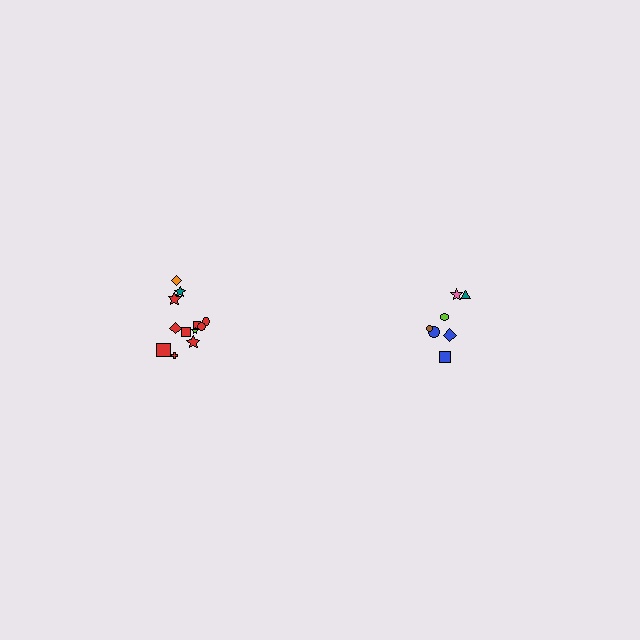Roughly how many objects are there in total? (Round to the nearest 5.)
Roughly 20 objects in total.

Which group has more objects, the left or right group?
The left group.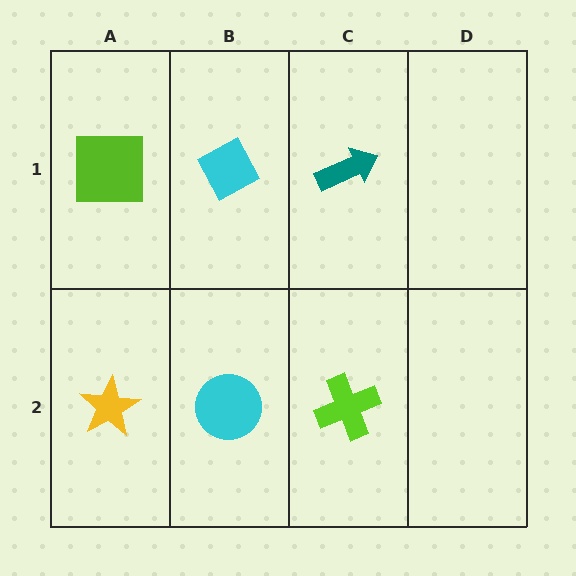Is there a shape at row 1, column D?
No, that cell is empty.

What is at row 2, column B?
A cyan circle.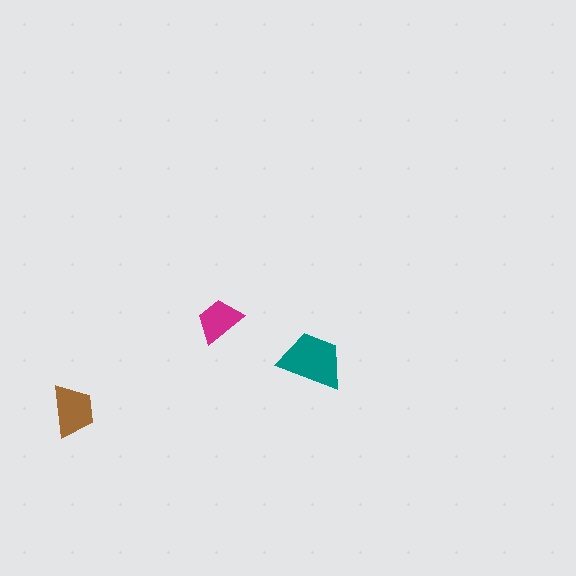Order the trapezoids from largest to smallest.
the teal one, the brown one, the magenta one.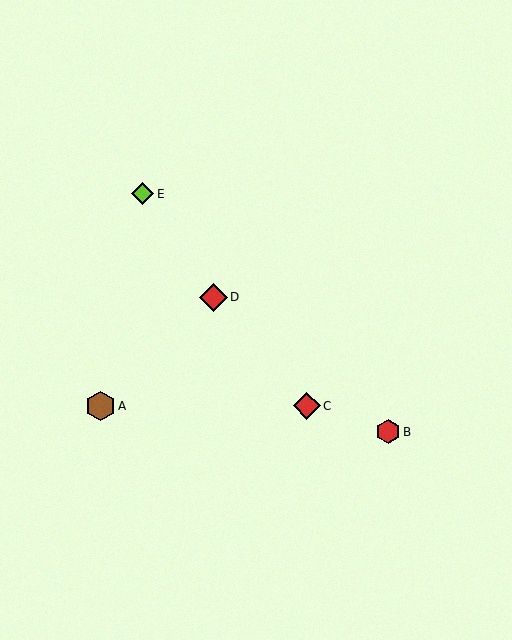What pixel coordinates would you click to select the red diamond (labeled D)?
Click at (213, 297) to select the red diamond D.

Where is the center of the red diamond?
The center of the red diamond is at (307, 406).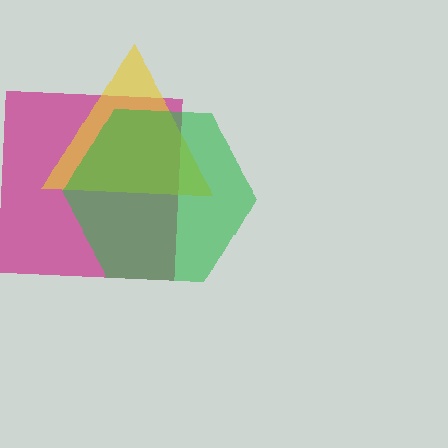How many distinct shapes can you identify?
There are 3 distinct shapes: a magenta square, a yellow triangle, a green hexagon.